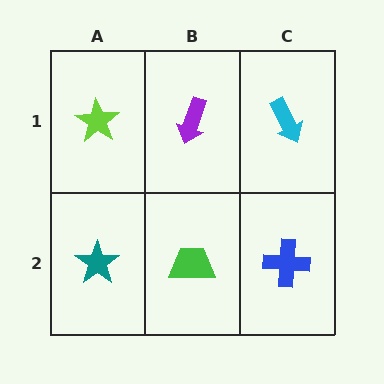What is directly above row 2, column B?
A purple arrow.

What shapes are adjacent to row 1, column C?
A blue cross (row 2, column C), a purple arrow (row 1, column B).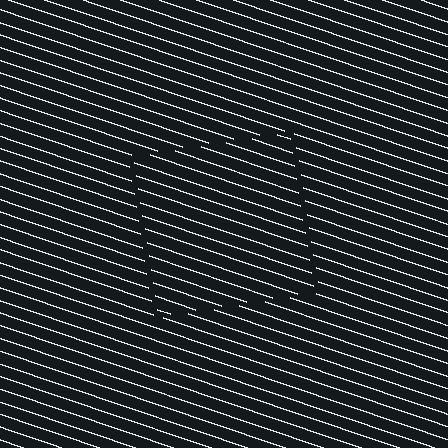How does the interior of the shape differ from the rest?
The interior of the shape contains the same grating, shifted by half a period — the contour is defined by the phase discontinuity where line-ends from the inner and outer gratings abut.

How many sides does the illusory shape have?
4 sides — the line-ends trace a square.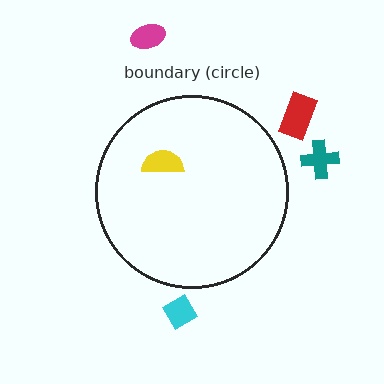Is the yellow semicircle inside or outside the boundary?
Inside.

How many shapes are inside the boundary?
1 inside, 4 outside.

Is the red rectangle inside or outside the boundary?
Outside.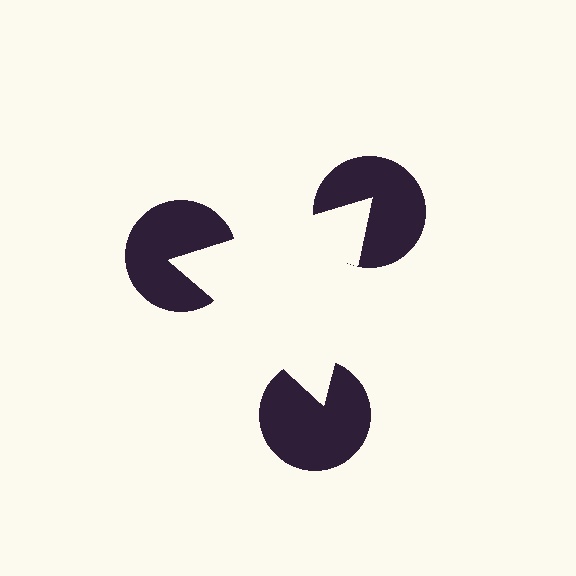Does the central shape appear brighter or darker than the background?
It typically appears slightly brighter than the background, even though no actual brightness change is drawn.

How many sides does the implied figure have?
3 sides.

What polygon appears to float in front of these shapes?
An illusory triangle — its edges are inferred from the aligned wedge cuts in the pac-man discs, not physically drawn.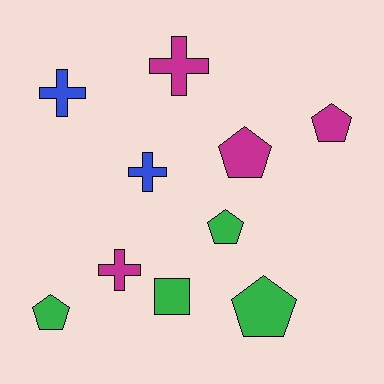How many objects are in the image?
There are 10 objects.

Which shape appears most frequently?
Pentagon, with 5 objects.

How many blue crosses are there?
There are 2 blue crosses.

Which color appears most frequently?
Green, with 4 objects.